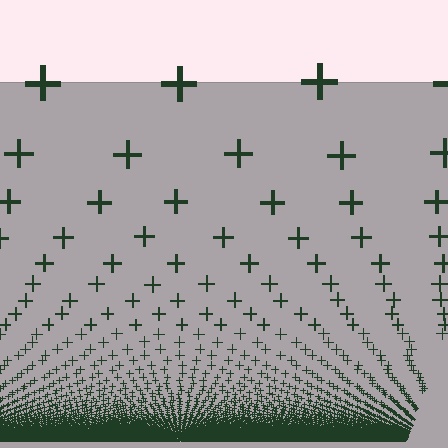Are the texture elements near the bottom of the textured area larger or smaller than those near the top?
Smaller. The gradient is inverted — elements near the bottom are smaller and denser.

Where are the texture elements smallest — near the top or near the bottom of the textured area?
Near the bottom.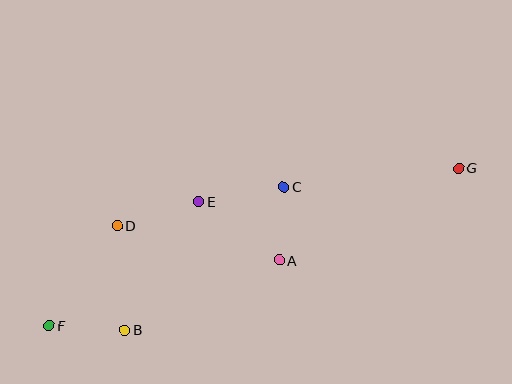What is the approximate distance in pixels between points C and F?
The distance between C and F is approximately 273 pixels.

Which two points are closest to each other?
Points A and C are closest to each other.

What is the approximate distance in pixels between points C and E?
The distance between C and E is approximately 87 pixels.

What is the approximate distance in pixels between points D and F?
The distance between D and F is approximately 121 pixels.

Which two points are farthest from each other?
Points F and G are farthest from each other.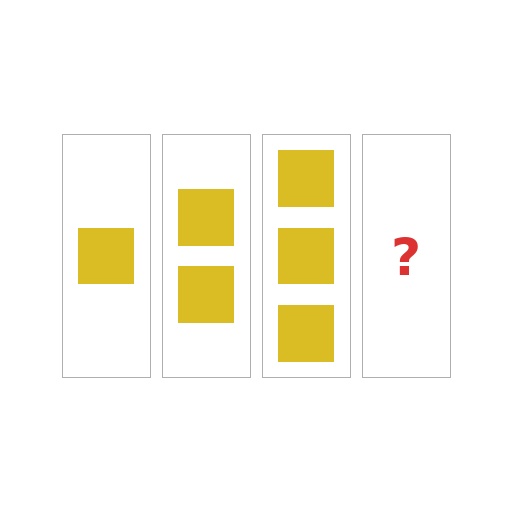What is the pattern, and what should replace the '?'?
The pattern is that each step adds one more square. The '?' should be 4 squares.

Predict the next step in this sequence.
The next step is 4 squares.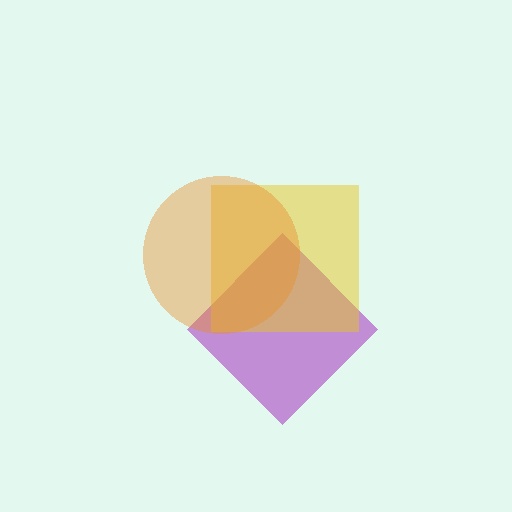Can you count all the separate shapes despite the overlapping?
Yes, there are 3 separate shapes.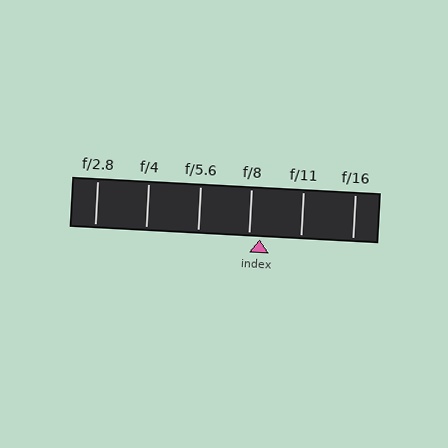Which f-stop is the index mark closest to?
The index mark is closest to f/8.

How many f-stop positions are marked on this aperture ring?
There are 6 f-stop positions marked.